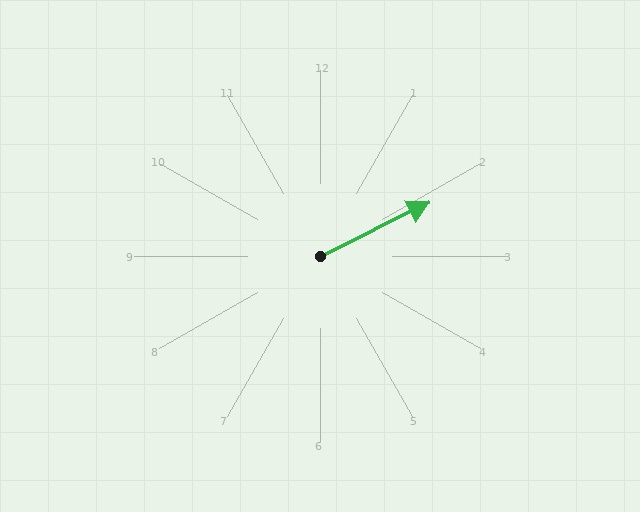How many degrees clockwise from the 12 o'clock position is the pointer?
Approximately 64 degrees.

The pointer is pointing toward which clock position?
Roughly 2 o'clock.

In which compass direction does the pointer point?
Northeast.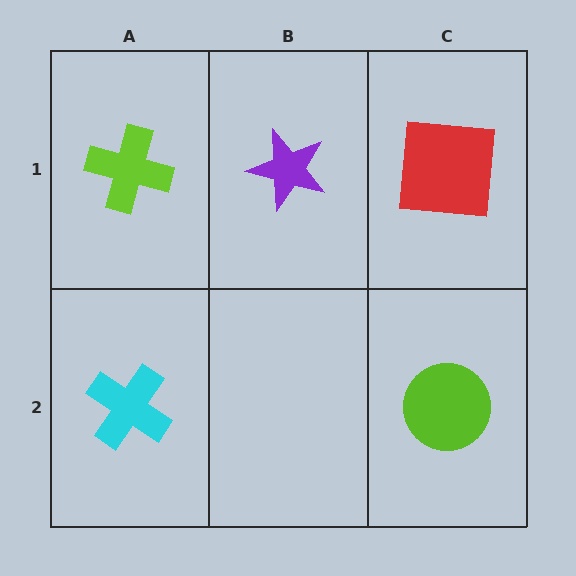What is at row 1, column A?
A lime cross.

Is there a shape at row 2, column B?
No, that cell is empty.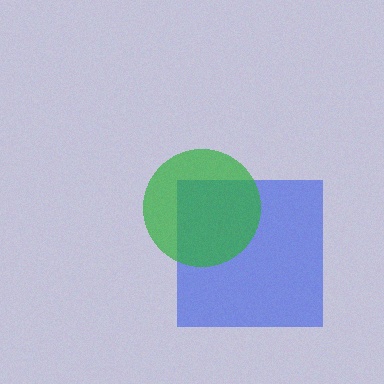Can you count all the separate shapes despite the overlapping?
Yes, there are 2 separate shapes.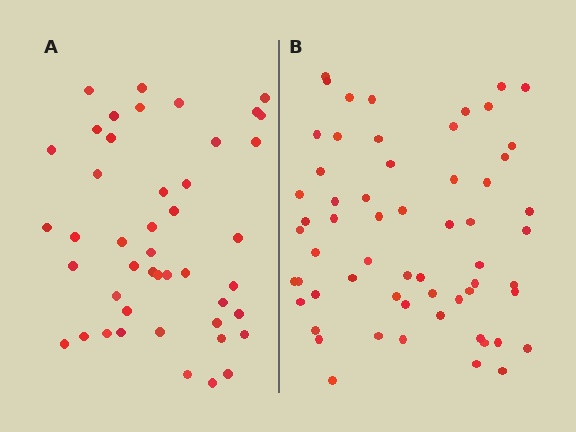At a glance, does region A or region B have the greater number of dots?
Region B (the right region) has more dots.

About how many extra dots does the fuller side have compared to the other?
Region B has approximately 15 more dots than region A.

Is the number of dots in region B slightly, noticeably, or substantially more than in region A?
Region B has noticeably more, but not dramatically so. The ratio is roughly 1.3 to 1.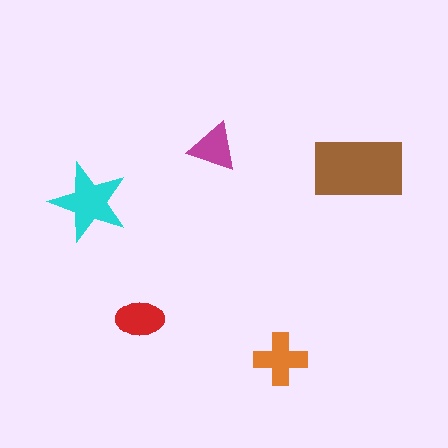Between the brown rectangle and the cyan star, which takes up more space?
The brown rectangle.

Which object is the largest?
The brown rectangle.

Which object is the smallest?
The magenta triangle.